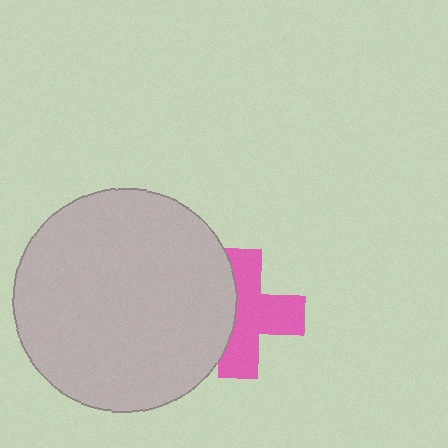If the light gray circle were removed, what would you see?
You would see the complete pink cross.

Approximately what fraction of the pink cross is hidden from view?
Roughly 36% of the pink cross is hidden behind the light gray circle.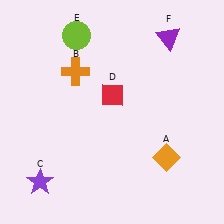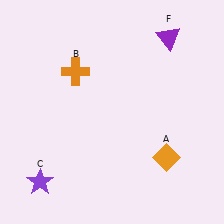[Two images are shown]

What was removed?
The red diamond (D), the lime circle (E) were removed in Image 2.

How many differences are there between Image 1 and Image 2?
There are 2 differences between the two images.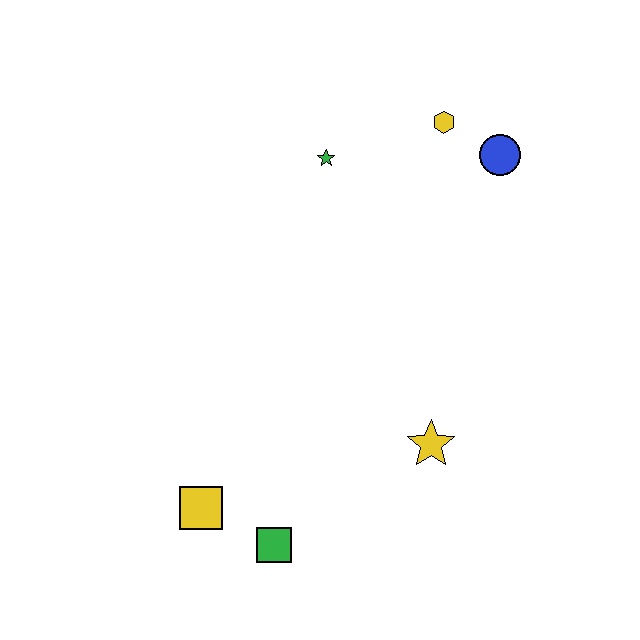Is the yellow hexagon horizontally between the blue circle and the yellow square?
Yes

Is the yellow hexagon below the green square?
No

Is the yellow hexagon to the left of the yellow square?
No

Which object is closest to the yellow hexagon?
The blue circle is closest to the yellow hexagon.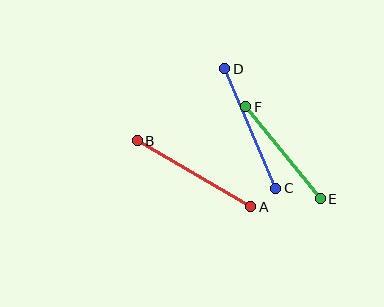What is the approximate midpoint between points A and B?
The midpoint is at approximately (194, 174) pixels.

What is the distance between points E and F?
The distance is approximately 118 pixels.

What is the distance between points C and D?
The distance is approximately 130 pixels.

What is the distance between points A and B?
The distance is approximately 131 pixels.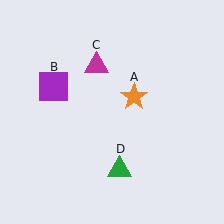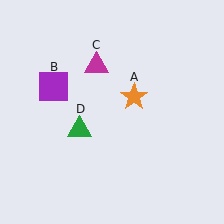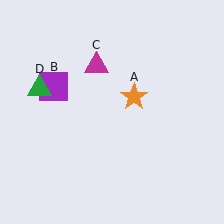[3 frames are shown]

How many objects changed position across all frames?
1 object changed position: green triangle (object D).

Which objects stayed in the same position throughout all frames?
Orange star (object A) and purple square (object B) and magenta triangle (object C) remained stationary.